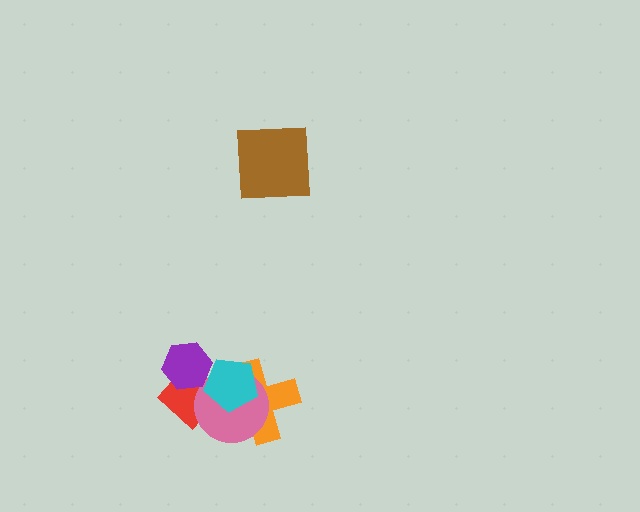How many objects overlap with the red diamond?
4 objects overlap with the red diamond.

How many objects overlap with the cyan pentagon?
4 objects overlap with the cyan pentagon.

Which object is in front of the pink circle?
The cyan pentagon is in front of the pink circle.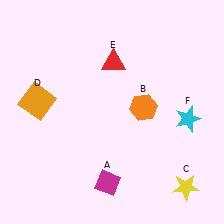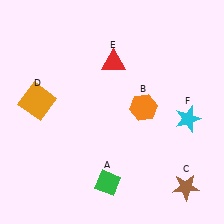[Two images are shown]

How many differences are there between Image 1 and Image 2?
There are 2 differences between the two images.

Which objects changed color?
A changed from magenta to green. C changed from yellow to brown.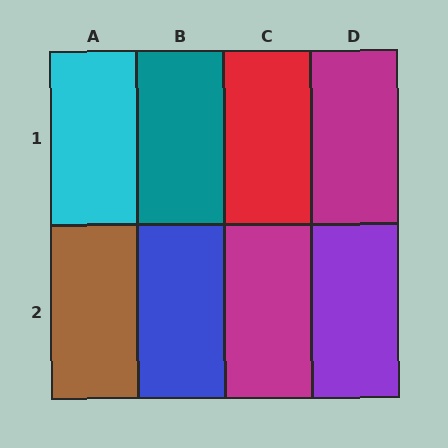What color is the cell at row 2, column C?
Magenta.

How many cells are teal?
1 cell is teal.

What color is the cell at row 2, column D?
Purple.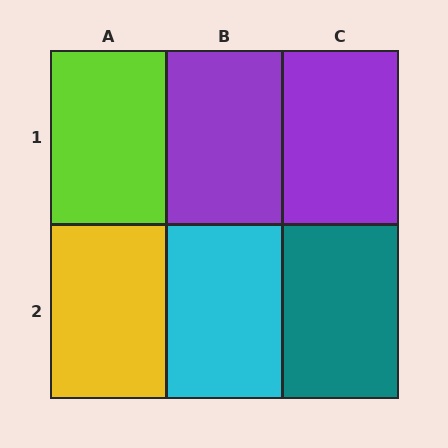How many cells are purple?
2 cells are purple.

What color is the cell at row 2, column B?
Cyan.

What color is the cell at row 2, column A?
Yellow.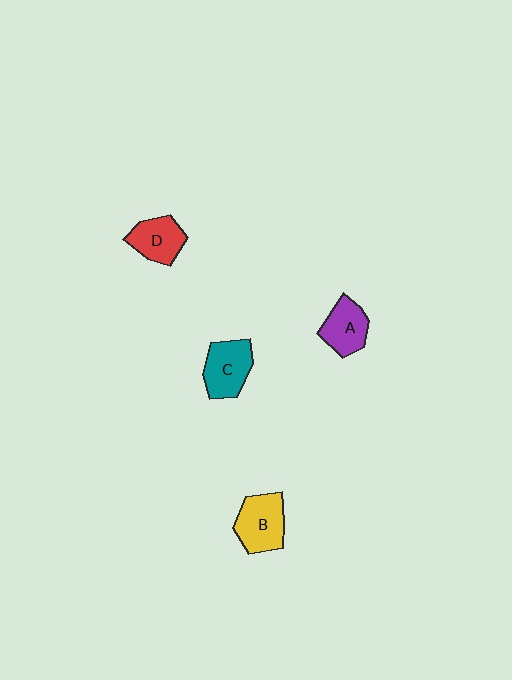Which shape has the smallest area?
Shape D (red).